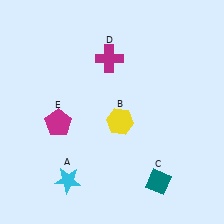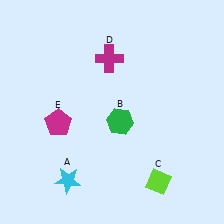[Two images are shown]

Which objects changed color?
B changed from yellow to green. C changed from teal to lime.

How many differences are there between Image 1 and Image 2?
There are 2 differences between the two images.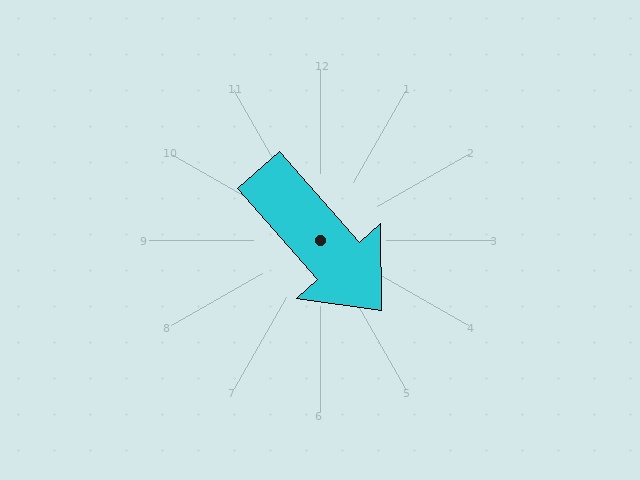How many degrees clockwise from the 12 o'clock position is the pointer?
Approximately 139 degrees.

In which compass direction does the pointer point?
Southeast.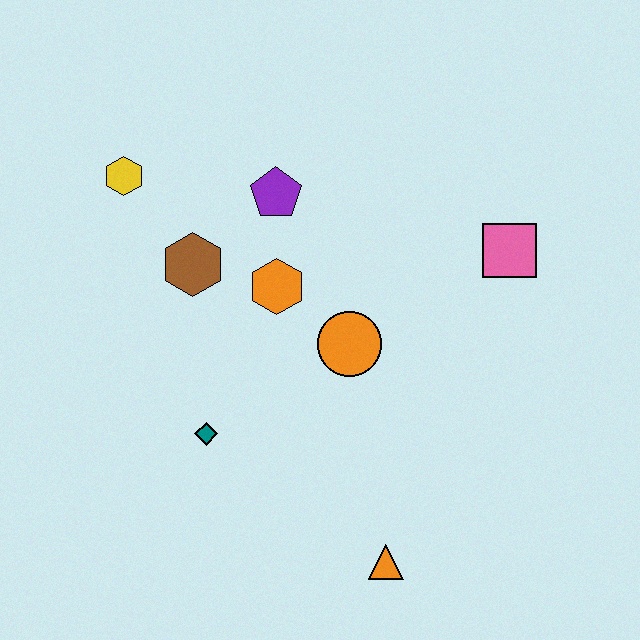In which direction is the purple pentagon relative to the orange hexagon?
The purple pentagon is above the orange hexagon.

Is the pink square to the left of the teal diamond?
No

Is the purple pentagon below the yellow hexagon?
Yes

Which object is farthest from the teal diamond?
The pink square is farthest from the teal diamond.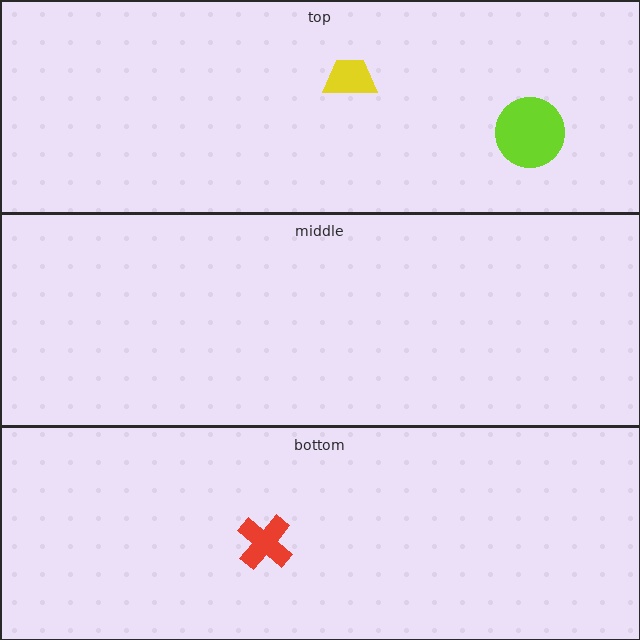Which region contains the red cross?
The bottom region.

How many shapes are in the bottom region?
1.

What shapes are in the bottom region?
The red cross.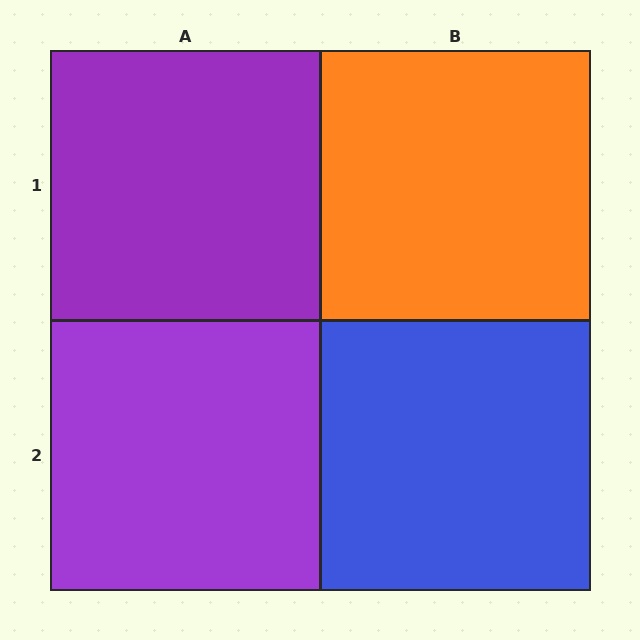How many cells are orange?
1 cell is orange.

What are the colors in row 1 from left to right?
Purple, orange.